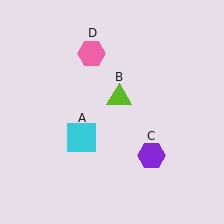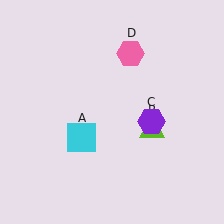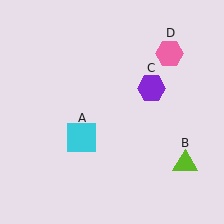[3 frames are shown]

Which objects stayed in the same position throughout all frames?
Cyan square (object A) remained stationary.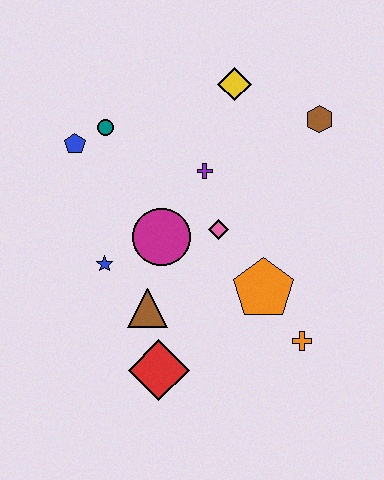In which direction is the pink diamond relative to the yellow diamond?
The pink diamond is below the yellow diamond.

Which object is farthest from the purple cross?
The red diamond is farthest from the purple cross.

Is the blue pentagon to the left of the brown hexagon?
Yes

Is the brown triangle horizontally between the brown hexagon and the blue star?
Yes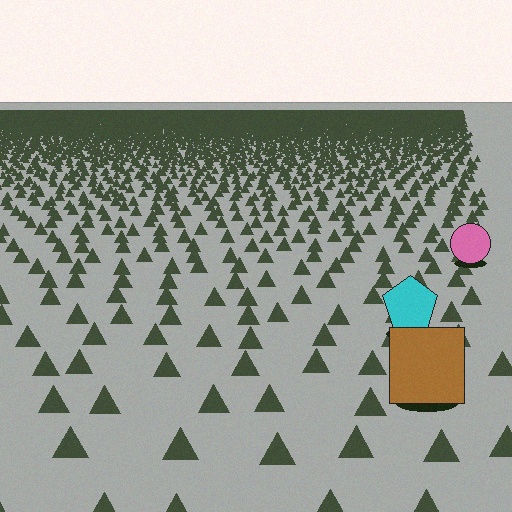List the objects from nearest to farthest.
From nearest to farthest: the brown square, the cyan pentagon, the pink circle.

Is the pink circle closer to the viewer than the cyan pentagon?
No. The cyan pentagon is closer — you can tell from the texture gradient: the ground texture is coarser near it.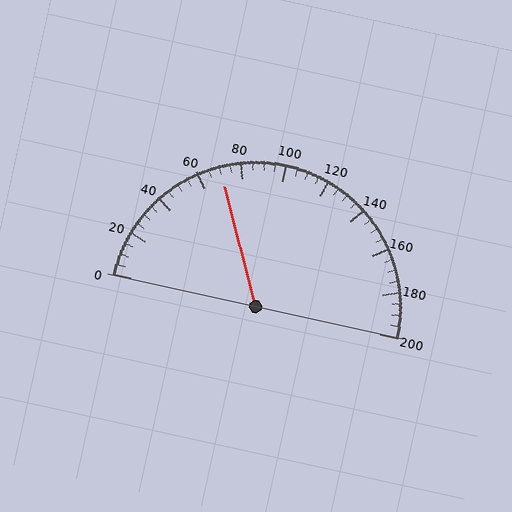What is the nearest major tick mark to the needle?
The nearest major tick mark is 80.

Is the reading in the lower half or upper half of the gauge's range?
The reading is in the lower half of the range (0 to 200).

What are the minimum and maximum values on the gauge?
The gauge ranges from 0 to 200.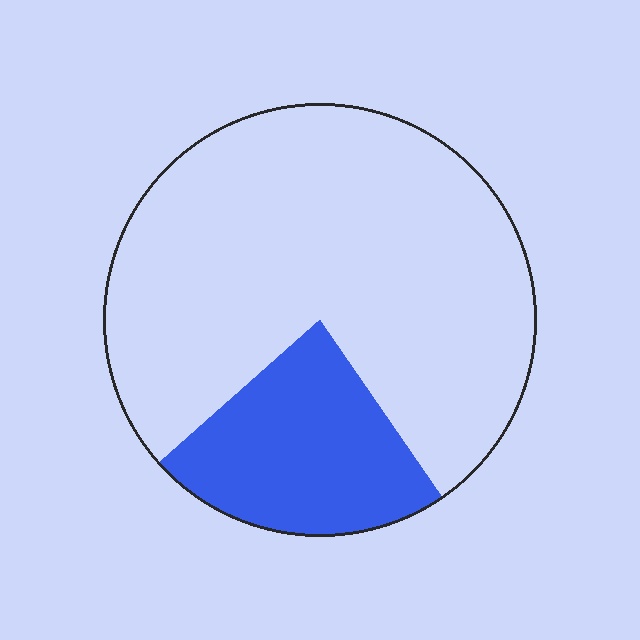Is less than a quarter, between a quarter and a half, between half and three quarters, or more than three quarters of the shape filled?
Less than a quarter.